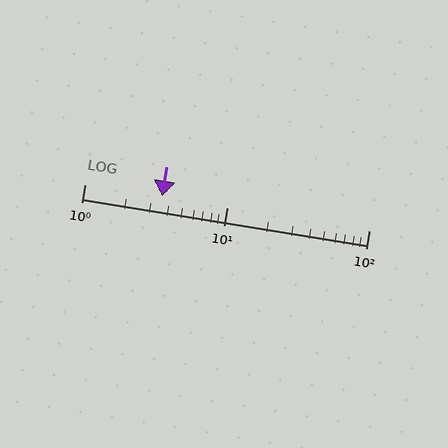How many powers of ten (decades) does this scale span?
The scale spans 2 decades, from 1 to 100.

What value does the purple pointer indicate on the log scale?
The pointer indicates approximately 3.5.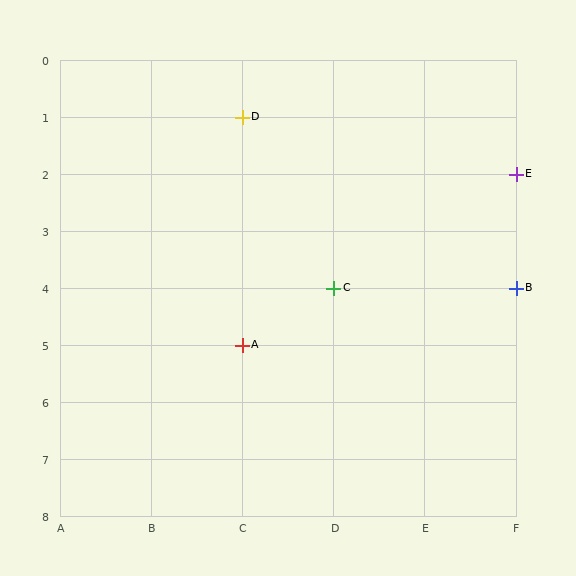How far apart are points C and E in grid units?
Points C and E are 2 columns and 2 rows apart (about 2.8 grid units diagonally).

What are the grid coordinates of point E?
Point E is at grid coordinates (F, 2).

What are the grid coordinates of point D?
Point D is at grid coordinates (C, 1).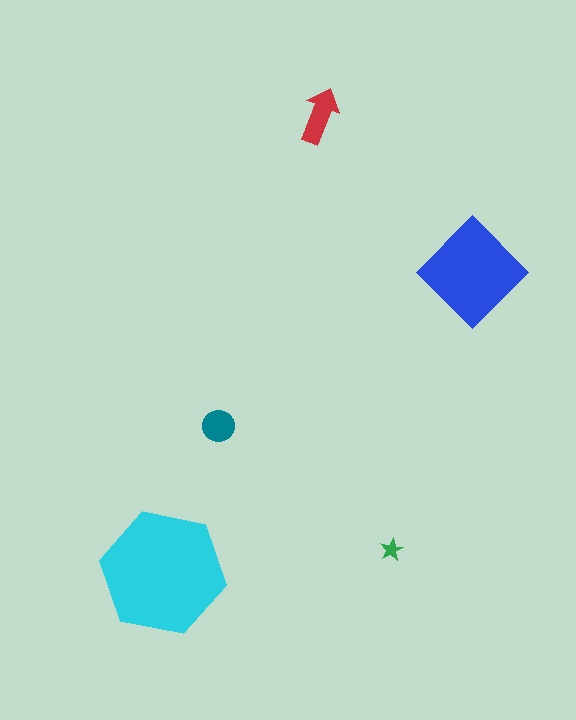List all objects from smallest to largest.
The green star, the teal circle, the red arrow, the blue diamond, the cyan hexagon.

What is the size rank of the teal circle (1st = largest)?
4th.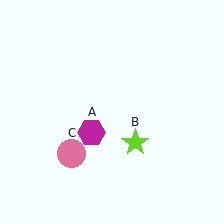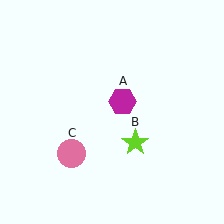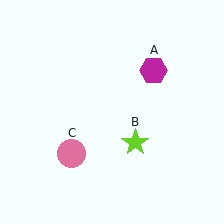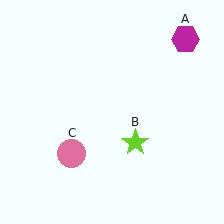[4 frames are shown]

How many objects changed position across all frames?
1 object changed position: magenta hexagon (object A).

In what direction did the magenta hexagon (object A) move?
The magenta hexagon (object A) moved up and to the right.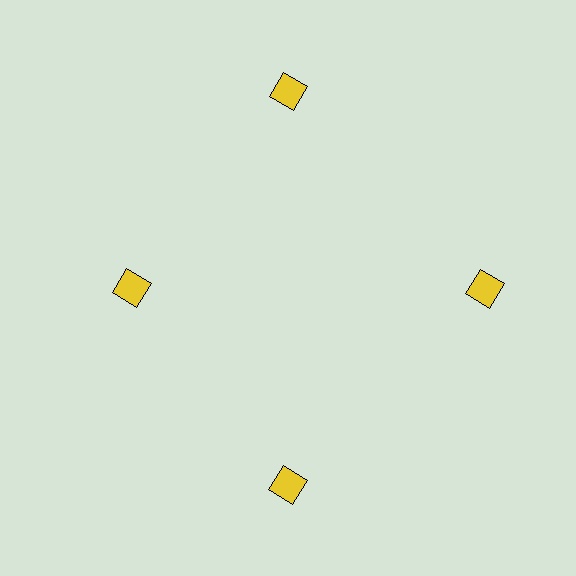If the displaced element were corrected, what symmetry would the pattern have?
It would have 4-fold rotational symmetry — the pattern would map onto itself every 90 degrees.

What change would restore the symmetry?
The symmetry would be restored by moving it outward, back onto the ring so that all 4 squares sit at equal angles and equal distance from the center.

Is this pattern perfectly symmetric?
No. The 4 yellow squares are arranged in a ring, but one element near the 9 o'clock position is pulled inward toward the center, breaking the 4-fold rotational symmetry.